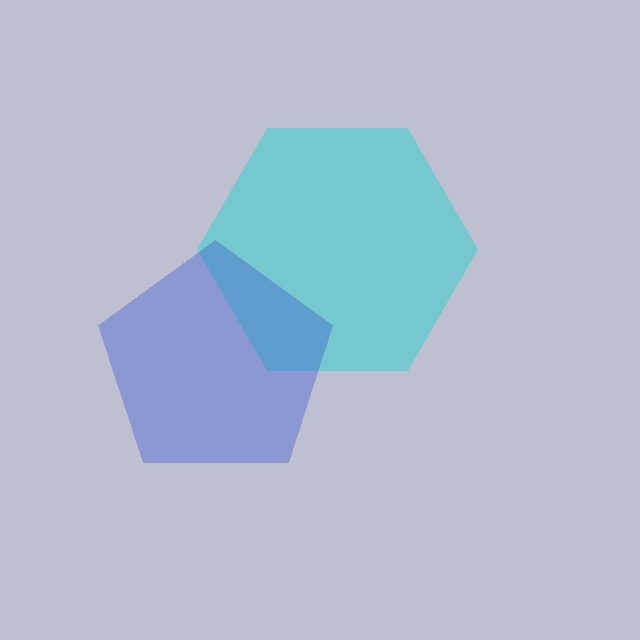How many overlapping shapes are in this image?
There are 2 overlapping shapes in the image.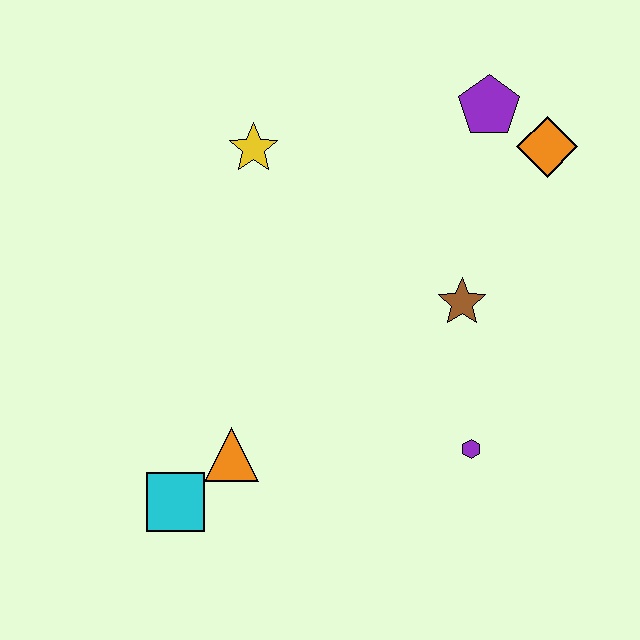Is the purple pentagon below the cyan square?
No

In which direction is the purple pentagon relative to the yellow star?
The purple pentagon is to the right of the yellow star.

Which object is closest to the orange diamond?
The purple pentagon is closest to the orange diamond.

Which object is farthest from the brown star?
The cyan square is farthest from the brown star.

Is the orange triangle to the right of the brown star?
No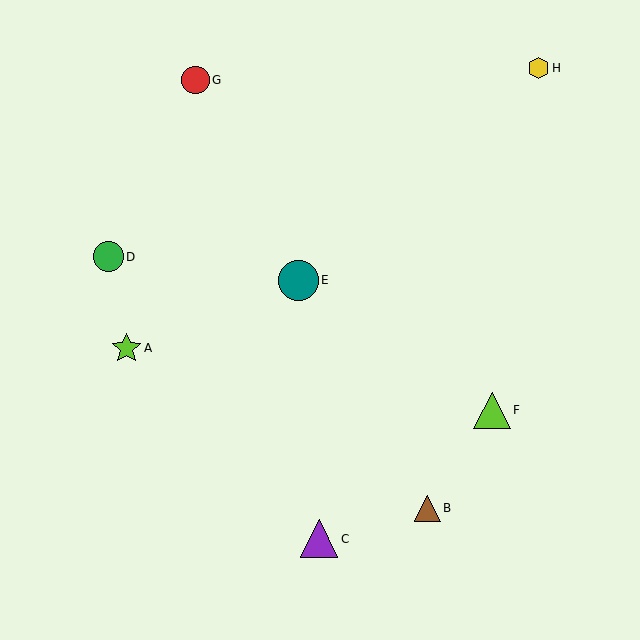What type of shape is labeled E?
Shape E is a teal circle.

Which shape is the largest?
The teal circle (labeled E) is the largest.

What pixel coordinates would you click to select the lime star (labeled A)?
Click at (126, 348) to select the lime star A.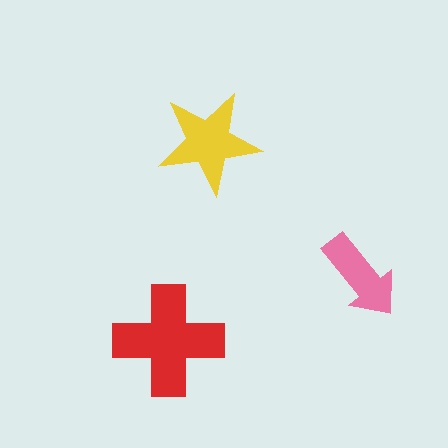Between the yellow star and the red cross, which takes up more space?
The red cross.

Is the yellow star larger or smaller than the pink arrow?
Larger.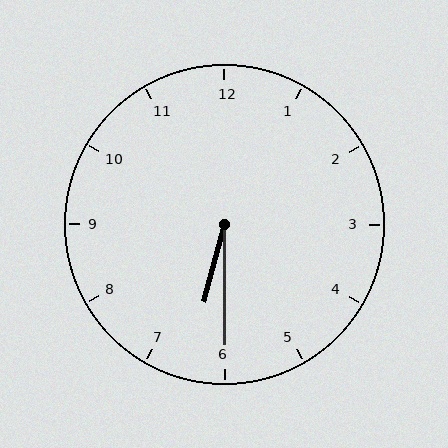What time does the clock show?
6:30.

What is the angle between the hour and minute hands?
Approximately 15 degrees.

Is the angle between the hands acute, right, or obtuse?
It is acute.